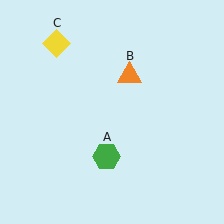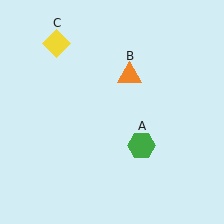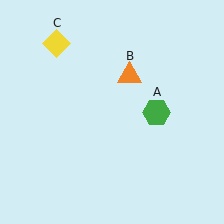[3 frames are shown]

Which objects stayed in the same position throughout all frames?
Orange triangle (object B) and yellow diamond (object C) remained stationary.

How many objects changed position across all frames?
1 object changed position: green hexagon (object A).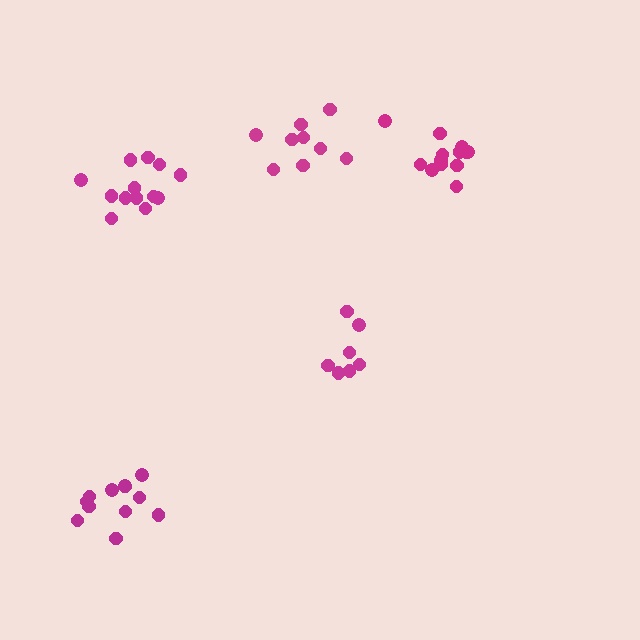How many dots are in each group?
Group 1: 13 dots, Group 2: 13 dots, Group 3: 12 dots, Group 4: 7 dots, Group 5: 9 dots (54 total).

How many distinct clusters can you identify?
There are 5 distinct clusters.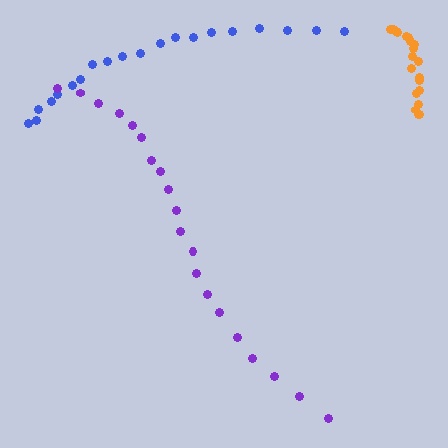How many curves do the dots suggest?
There are 3 distinct paths.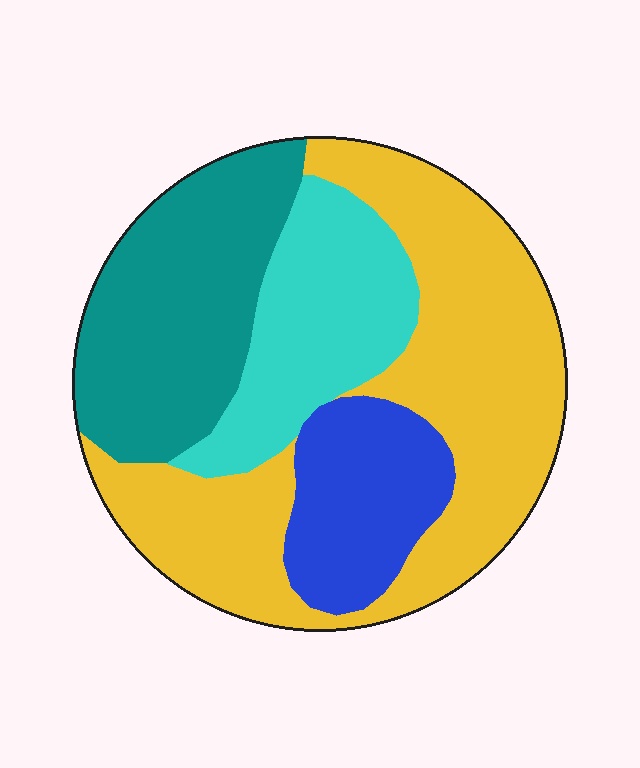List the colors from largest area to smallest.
From largest to smallest: yellow, teal, cyan, blue.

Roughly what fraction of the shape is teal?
Teal takes up about one quarter (1/4) of the shape.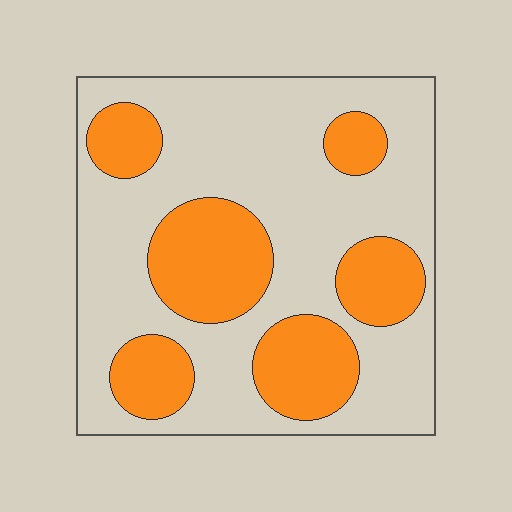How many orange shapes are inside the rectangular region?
6.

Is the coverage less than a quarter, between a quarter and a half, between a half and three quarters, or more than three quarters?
Between a quarter and a half.